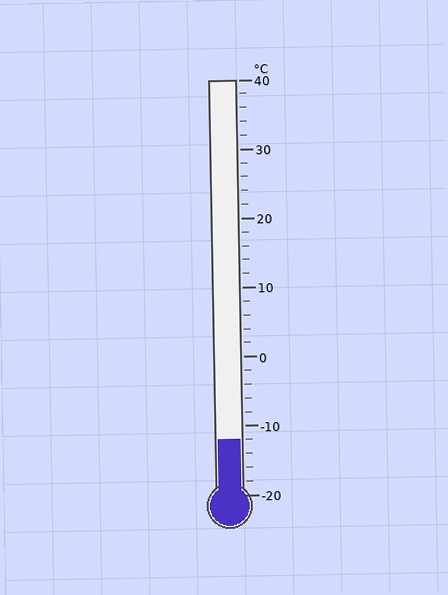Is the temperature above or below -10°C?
The temperature is below -10°C.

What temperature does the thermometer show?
The thermometer shows approximately -12°C.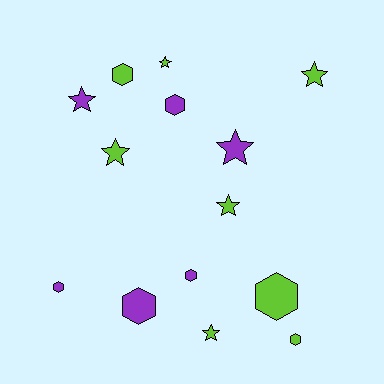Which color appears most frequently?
Lime, with 8 objects.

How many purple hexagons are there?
There are 4 purple hexagons.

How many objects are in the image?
There are 14 objects.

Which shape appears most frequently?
Star, with 7 objects.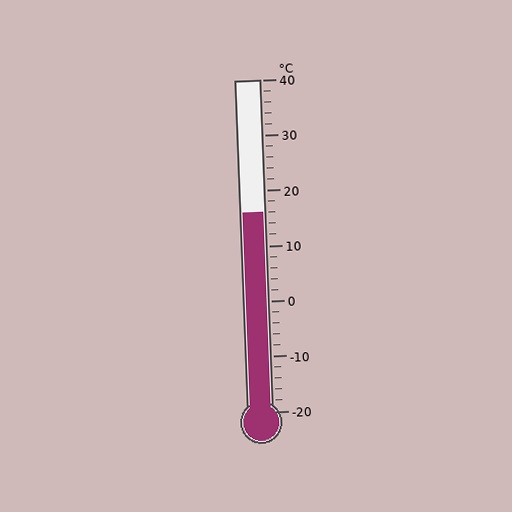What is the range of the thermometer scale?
The thermometer scale ranges from -20°C to 40°C.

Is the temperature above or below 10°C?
The temperature is above 10°C.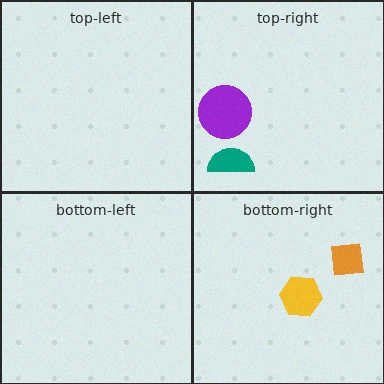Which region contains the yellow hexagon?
The bottom-right region.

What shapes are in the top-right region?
The teal semicircle, the purple circle.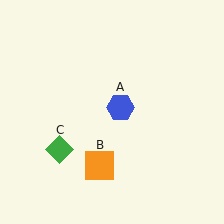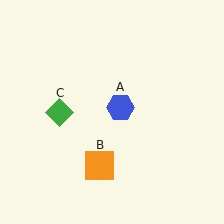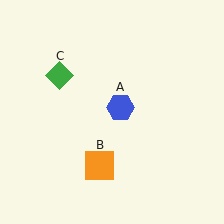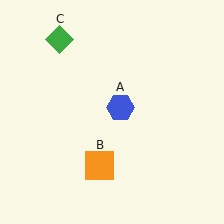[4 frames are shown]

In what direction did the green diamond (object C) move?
The green diamond (object C) moved up.